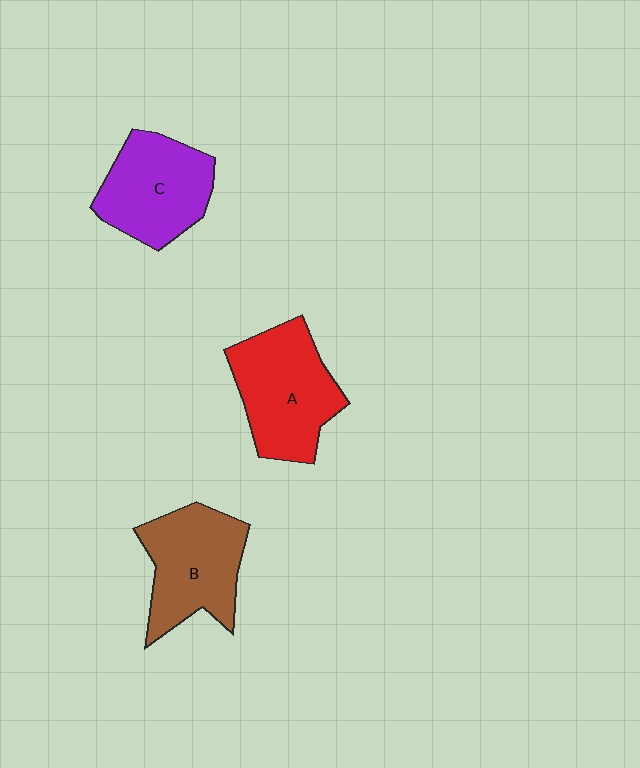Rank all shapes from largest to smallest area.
From largest to smallest: A (red), B (brown), C (purple).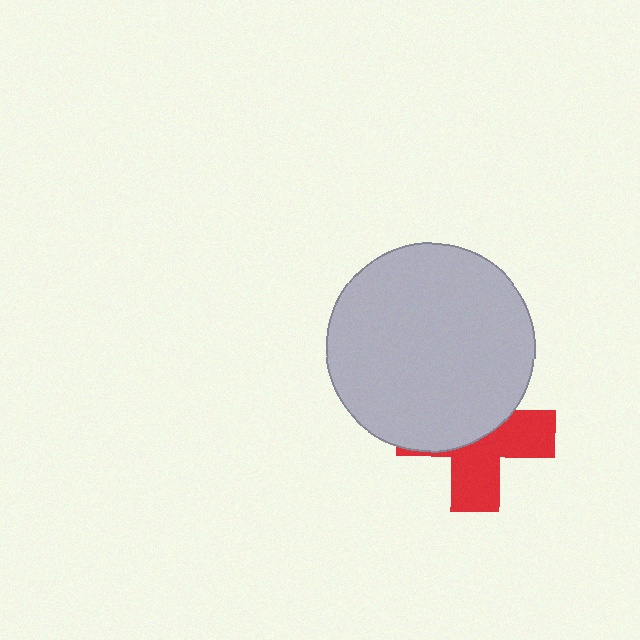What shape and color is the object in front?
The object in front is a light gray circle.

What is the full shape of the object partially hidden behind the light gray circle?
The partially hidden object is a red cross.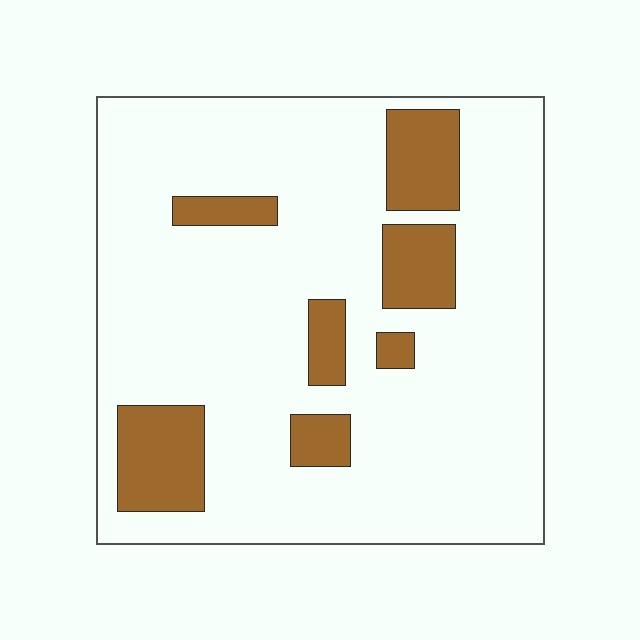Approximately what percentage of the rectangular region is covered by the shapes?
Approximately 15%.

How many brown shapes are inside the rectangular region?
7.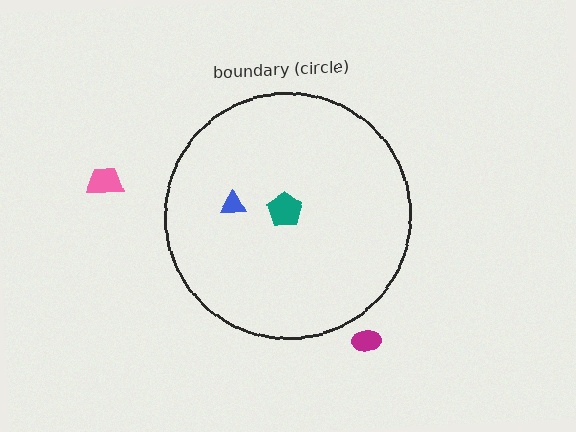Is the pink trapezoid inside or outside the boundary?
Outside.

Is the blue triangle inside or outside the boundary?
Inside.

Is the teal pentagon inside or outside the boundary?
Inside.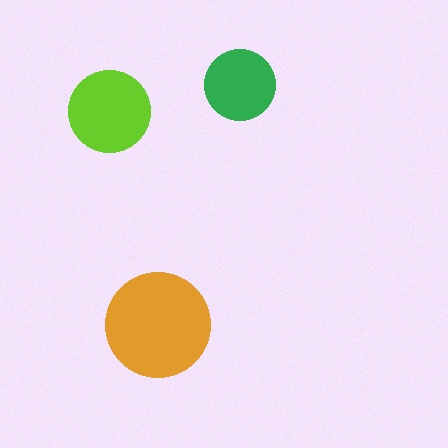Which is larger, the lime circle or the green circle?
The lime one.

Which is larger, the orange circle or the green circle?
The orange one.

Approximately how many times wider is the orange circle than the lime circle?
About 1.5 times wider.